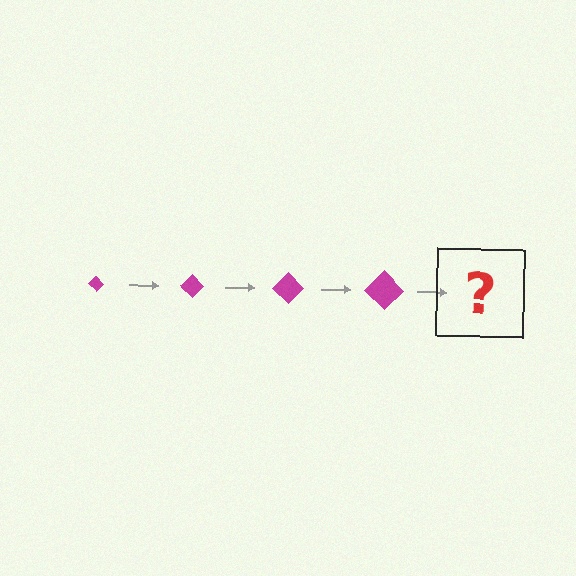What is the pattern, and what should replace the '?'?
The pattern is that the diamond gets progressively larger each step. The '?' should be a magenta diamond, larger than the previous one.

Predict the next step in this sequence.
The next step is a magenta diamond, larger than the previous one.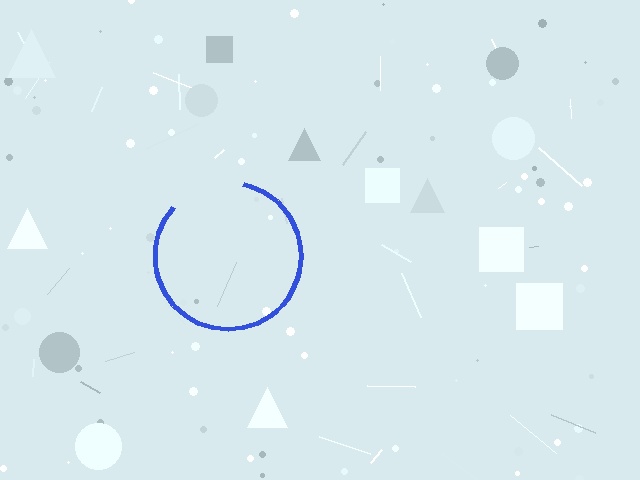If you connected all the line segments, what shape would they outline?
They would outline a circle.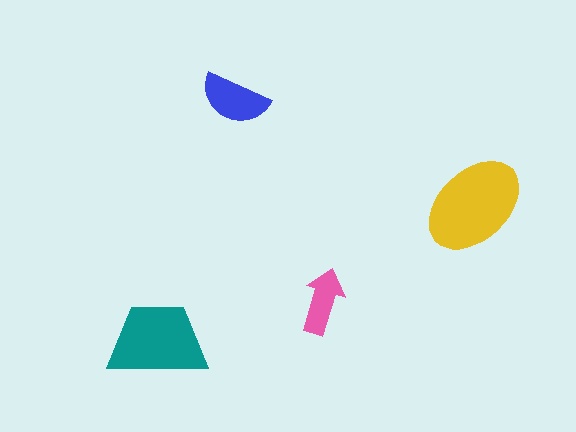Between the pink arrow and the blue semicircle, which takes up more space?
The blue semicircle.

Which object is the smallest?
The pink arrow.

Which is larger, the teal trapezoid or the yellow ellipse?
The yellow ellipse.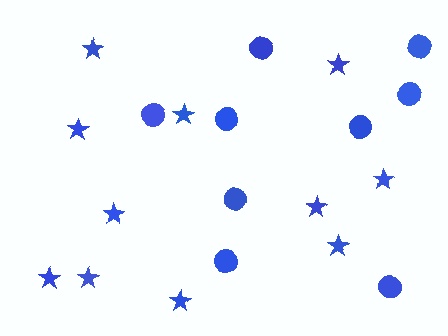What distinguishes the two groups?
There are 2 groups: one group of circles (9) and one group of stars (11).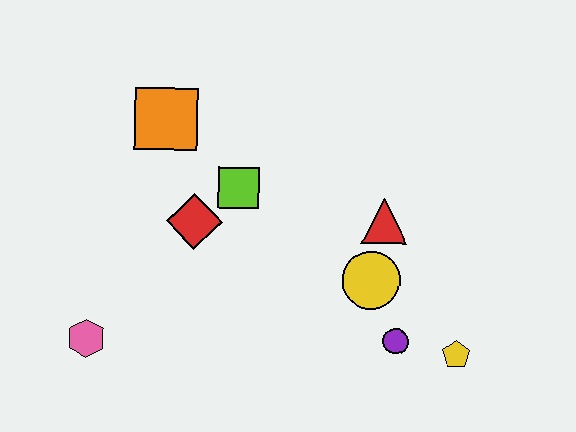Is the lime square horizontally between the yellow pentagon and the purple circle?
No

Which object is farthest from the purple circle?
The orange square is farthest from the purple circle.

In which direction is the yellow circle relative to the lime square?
The yellow circle is to the right of the lime square.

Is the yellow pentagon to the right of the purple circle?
Yes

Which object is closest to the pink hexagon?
The red diamond is closest to the pink hexagon.